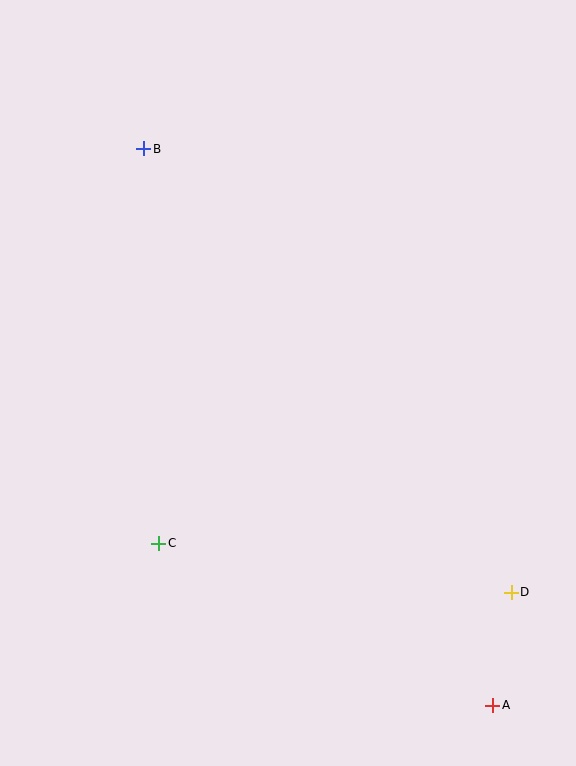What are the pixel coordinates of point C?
Point C is at (159, 543).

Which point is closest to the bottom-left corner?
Point C is closest to the bottom-left corner.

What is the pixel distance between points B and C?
The distance between B and C is 395 pixels.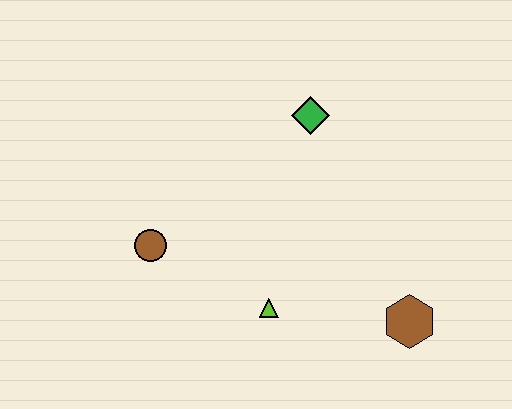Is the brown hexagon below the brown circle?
Yes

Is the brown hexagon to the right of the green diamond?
Yes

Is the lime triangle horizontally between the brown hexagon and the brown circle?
Yes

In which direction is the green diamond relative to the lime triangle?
The green diamond is above the lime triangle.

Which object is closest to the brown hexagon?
The lime triangle is closest to the brown hexagon.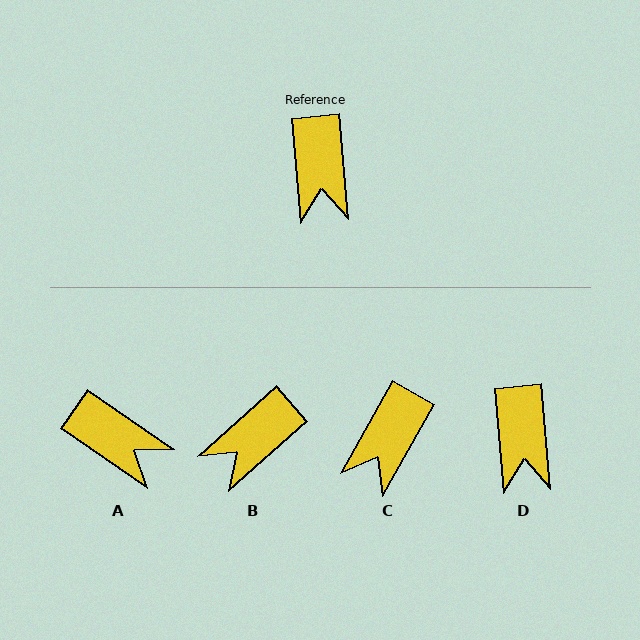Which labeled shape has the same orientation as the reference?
D.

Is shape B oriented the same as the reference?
No, it is off by about 53 degrees.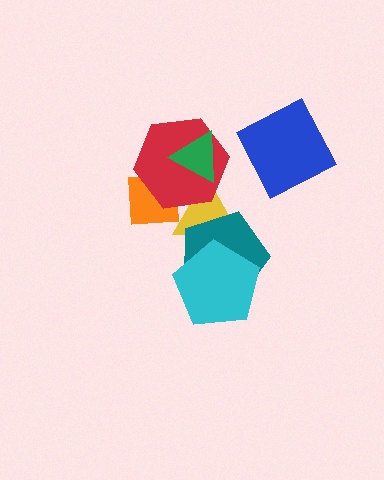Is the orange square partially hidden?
Yes, it is partially covered by another shape.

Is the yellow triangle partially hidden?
Yes, it is partially covered by another shape.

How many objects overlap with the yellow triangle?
5 objects overlap with the yellow triangle.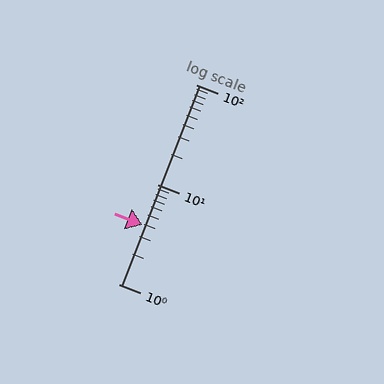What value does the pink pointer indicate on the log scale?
The pointer indicates approximately 3.9.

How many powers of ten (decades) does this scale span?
The scale spans 2 decades, from 1 to 100.